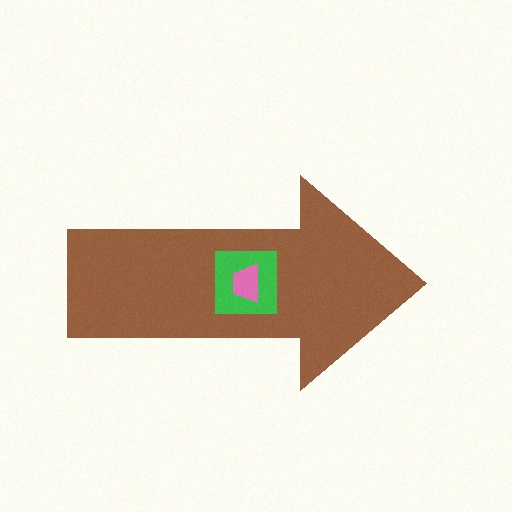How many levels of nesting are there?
3.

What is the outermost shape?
The brown arrow.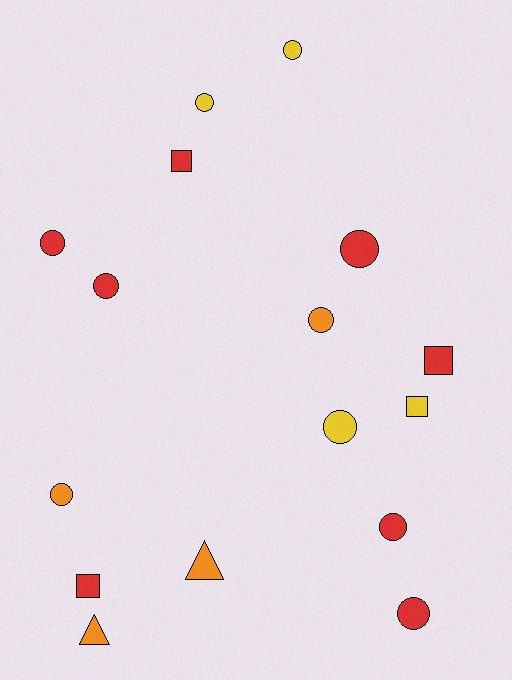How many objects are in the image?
There are 16 objects.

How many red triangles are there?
There are no red triangles.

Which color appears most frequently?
Red, with 8 objects.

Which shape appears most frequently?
Circle, with 10 objects.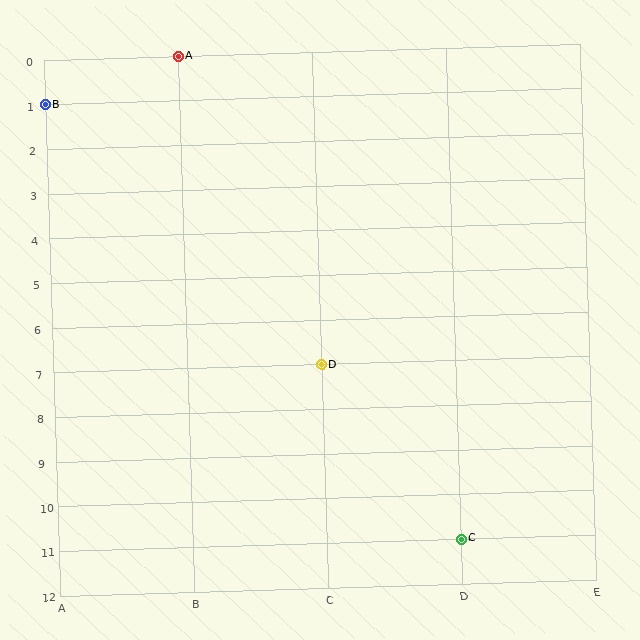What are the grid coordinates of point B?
Point B is at grid coordinates (A, 1).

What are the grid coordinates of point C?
Point C is at grid coordinates (D, 11).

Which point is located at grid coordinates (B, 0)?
Point A is at (B, 0).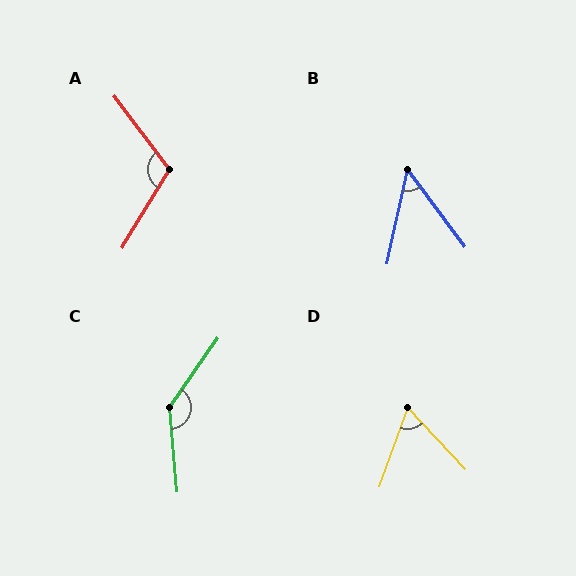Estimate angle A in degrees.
Approximately 112 degrees.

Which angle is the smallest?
B, at approximately 49 degrees.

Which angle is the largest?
C, at approximately 140 degrees.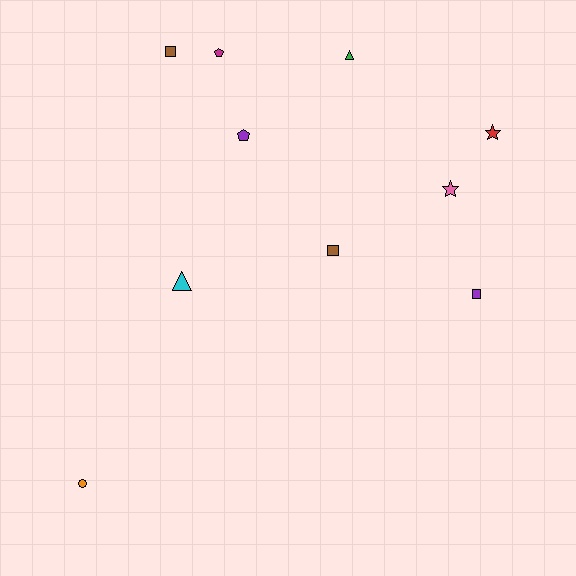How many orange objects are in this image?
There is 1 orange object.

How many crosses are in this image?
There are no crosses.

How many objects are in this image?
There are 10 objects.